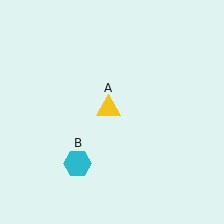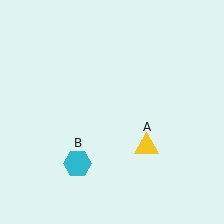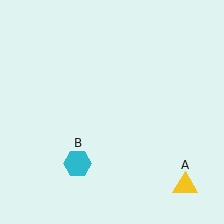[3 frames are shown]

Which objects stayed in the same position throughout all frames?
Cyan hexagon (object B) remained stationary.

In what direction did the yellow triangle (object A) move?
The yellow triangle (object A) moved down and to the right.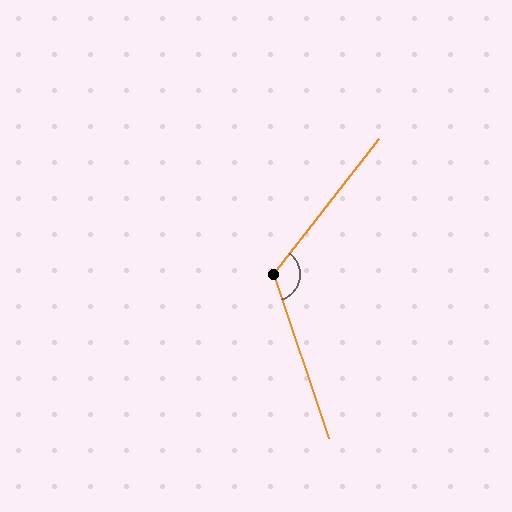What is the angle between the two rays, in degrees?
Approximately 124 degrees.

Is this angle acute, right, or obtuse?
It is obtuse.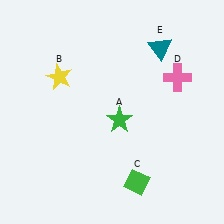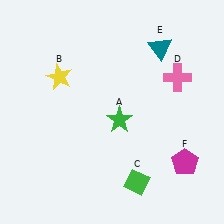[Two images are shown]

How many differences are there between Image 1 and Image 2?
There is 1 difference between the two images.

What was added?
A magenta pentagon (F) was added in Image 2.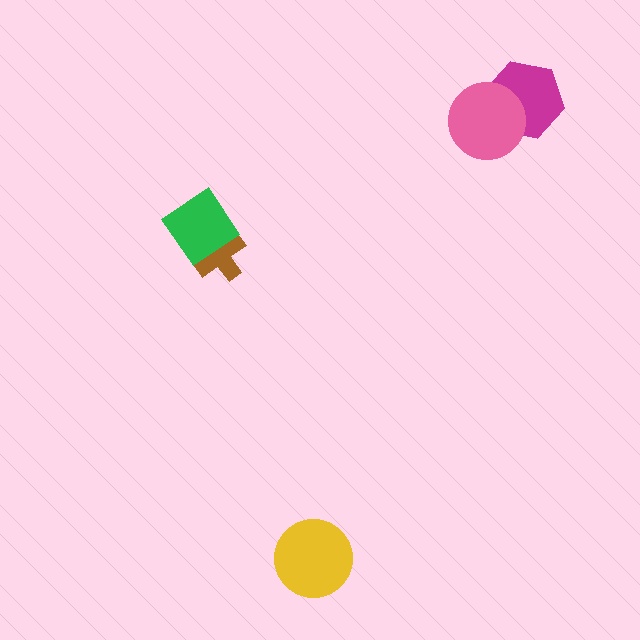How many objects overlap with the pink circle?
1 object overlaps with the pink circle.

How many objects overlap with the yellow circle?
0 objects overlap with the yellow circle.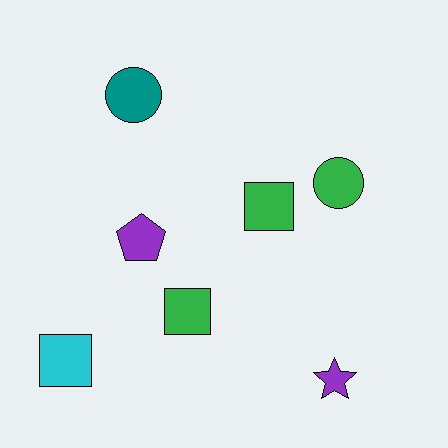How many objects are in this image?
There are 7 objects.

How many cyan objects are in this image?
There is 1 cyan object.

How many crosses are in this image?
There are no crosses.